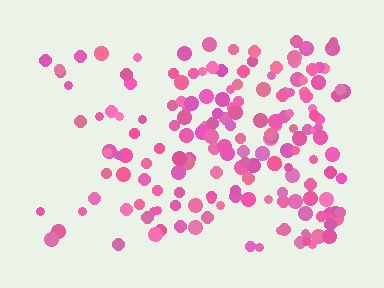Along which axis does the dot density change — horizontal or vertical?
Horizontal.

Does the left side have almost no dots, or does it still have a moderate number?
Still a moderate number, just noticeably fewer than the right.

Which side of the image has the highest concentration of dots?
The right.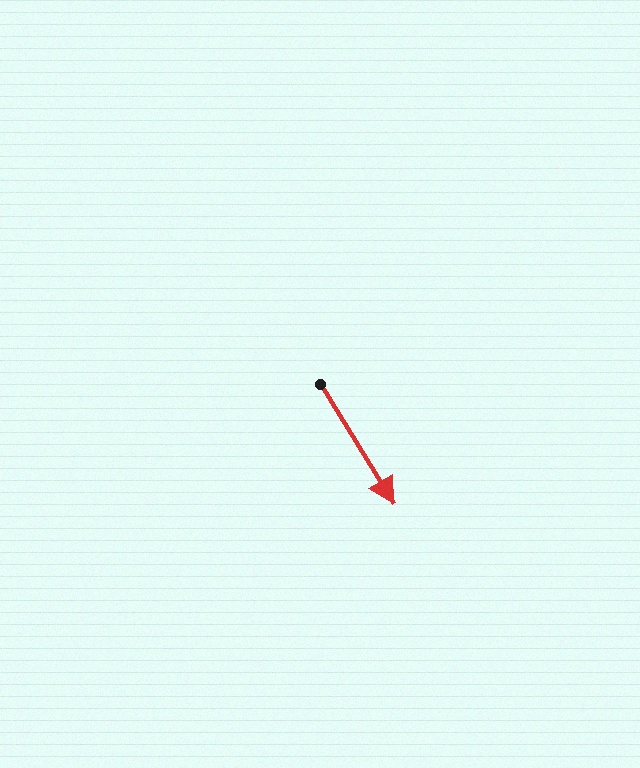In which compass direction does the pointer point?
Southeast.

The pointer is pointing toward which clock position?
Roughly 5 o'clock.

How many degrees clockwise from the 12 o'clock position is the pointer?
Approximately 148 degrees.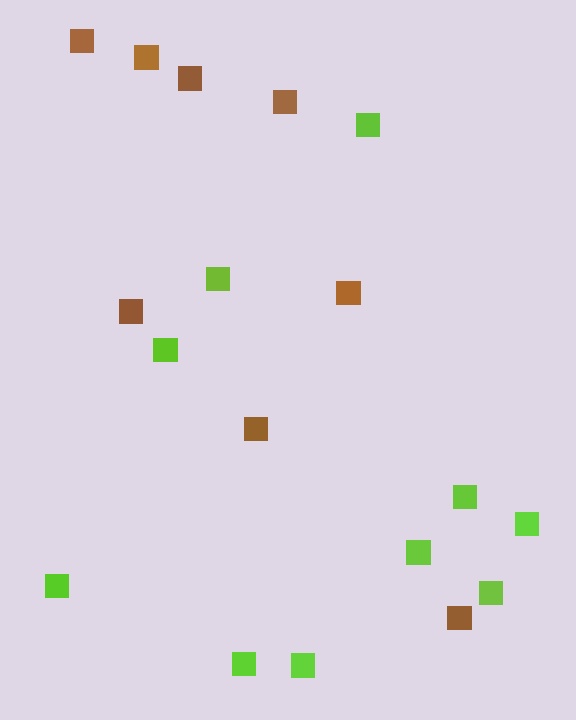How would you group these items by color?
There are 2 groups: one group of brown squares (8) and one group of lime squares (10).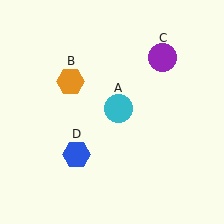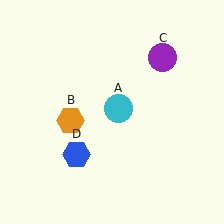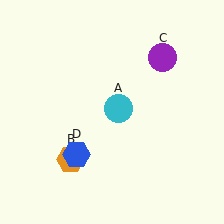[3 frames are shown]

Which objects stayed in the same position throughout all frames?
Cyan circle (object A) and purple circle (object C) and blue hexagon (object D) remained stationary.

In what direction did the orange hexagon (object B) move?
The orange hexagon (object B) moved down.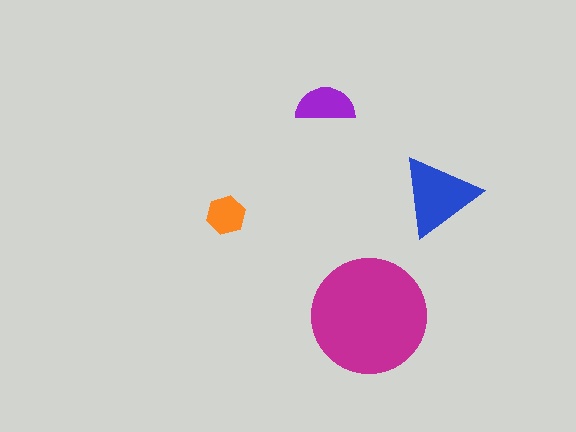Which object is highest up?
The purple semicircle is topmost.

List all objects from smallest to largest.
The orange hexagon, the purple semicircle, the blue triangle, the magenta circle.